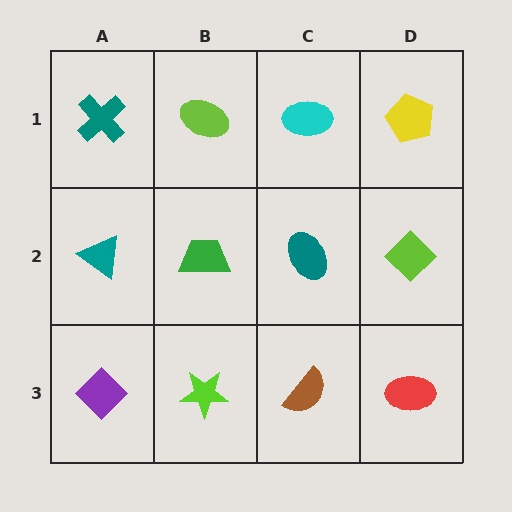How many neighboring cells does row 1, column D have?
2.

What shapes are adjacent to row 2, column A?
A teal cross (row 1, column A), a purple diamond (row 3, column A), a green trapezoid (row 2, column B).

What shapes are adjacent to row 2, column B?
A lime ellipse (row 1, column B), a lime star (row 3, column B), a teal triangle (row 2, column A), a teal ellipse (row 2, column C).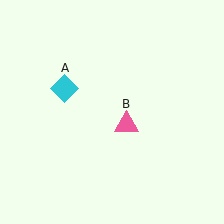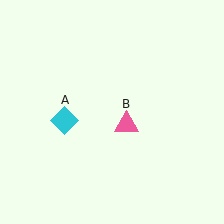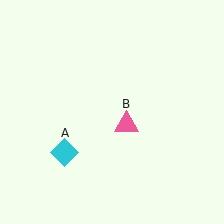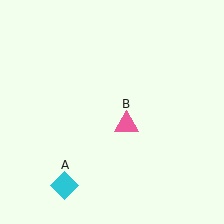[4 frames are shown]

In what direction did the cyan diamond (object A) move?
The cyan diamond (object A) moved down.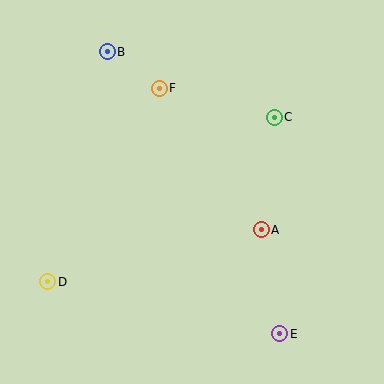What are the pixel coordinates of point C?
Point C is at (274, 117).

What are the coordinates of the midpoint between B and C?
The midpoint between B and C is at (191, 84).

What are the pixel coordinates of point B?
Point B is at (107, 52).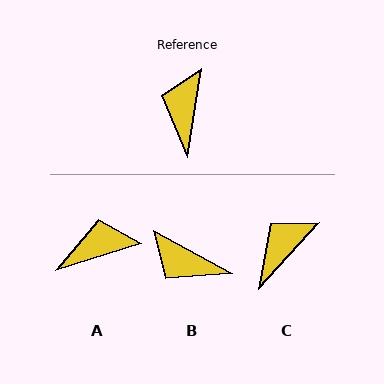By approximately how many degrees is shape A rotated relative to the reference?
Approximately 63 degrees clockwise.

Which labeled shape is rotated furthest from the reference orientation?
B, about 71 degrees away.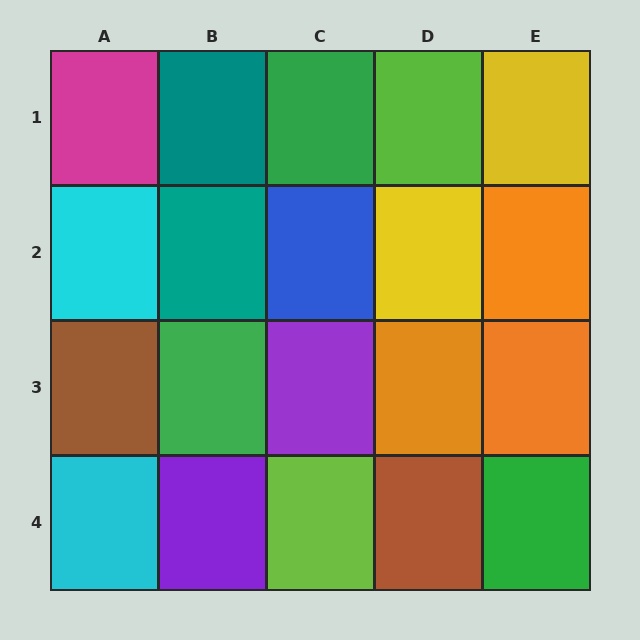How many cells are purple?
2 cells are purple.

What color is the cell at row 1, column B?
Teal.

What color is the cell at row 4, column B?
Purple.